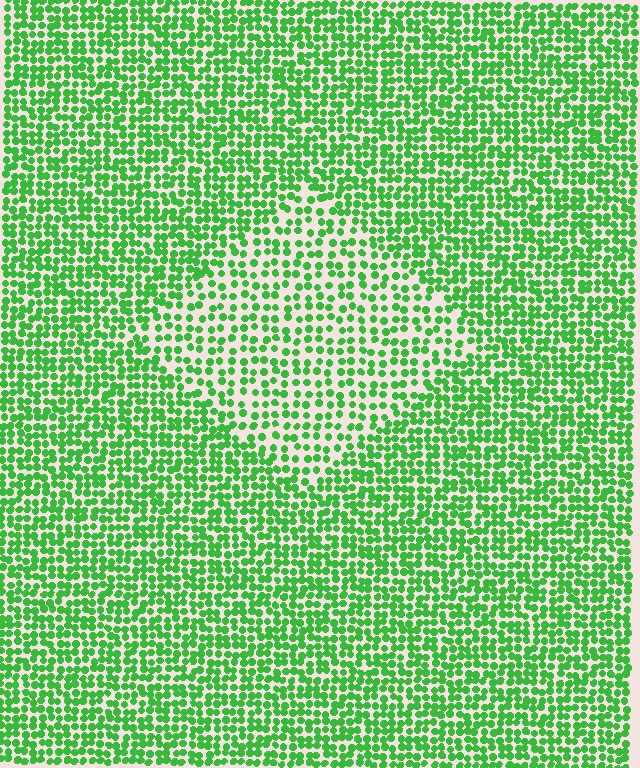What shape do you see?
I see a diamond.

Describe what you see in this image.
The image contains small green elements arranged at two different densities. A diamond-shaped region is visible where the elements are less densely packed than the surrounding area.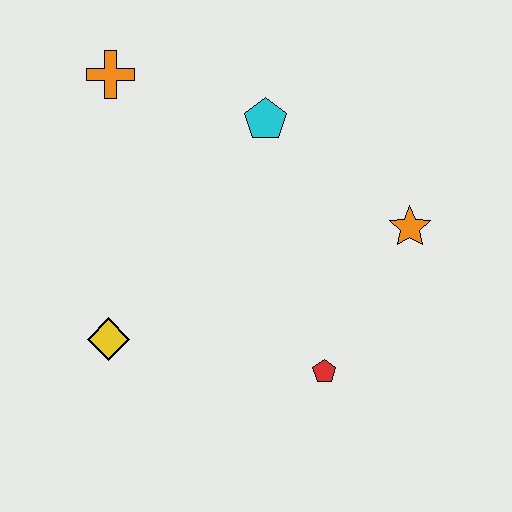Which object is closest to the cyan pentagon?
The orange cross is closest to the cyan pentagon.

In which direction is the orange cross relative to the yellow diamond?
The orange cross is above the yellow diamond.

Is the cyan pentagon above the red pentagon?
Yes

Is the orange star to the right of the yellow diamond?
Yes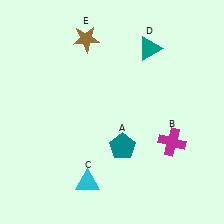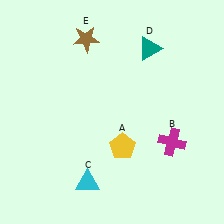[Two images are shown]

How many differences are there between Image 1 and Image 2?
There is 1 difference between the two images.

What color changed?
The pentagon (A) changed from teal in Image 1 to yellow in Image 2.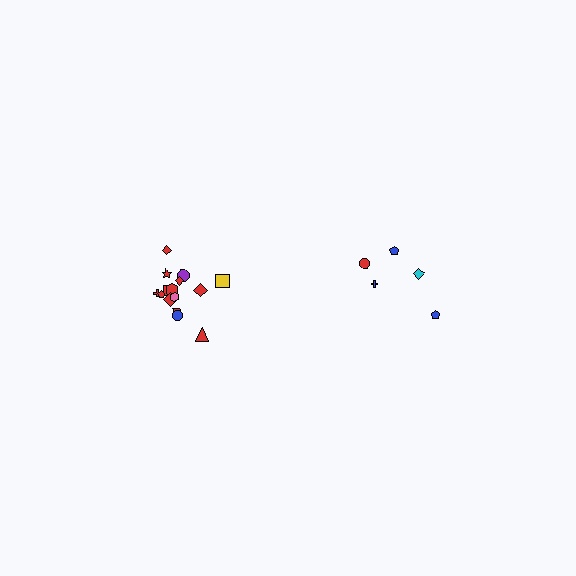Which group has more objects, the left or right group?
The left group.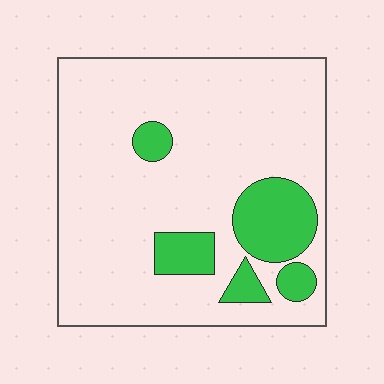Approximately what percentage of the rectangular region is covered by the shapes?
Approximately 15%.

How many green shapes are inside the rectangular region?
5.